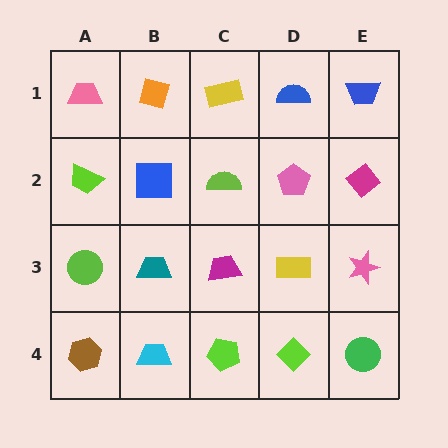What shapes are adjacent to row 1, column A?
A lime trapezoid (row 2, column A), an orange diamond (row 1, column B).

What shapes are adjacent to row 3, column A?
A lime trapezoid (row 2, column A), a brown hexagon (row 4, column A), a teal trapezoid (row 3, column B).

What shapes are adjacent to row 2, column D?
A blue semicircle (row 1, column D), a yellow rectangle (row 3, column D), a lime semicircle (row 2, column C), a magenta diamond (row 2, column E).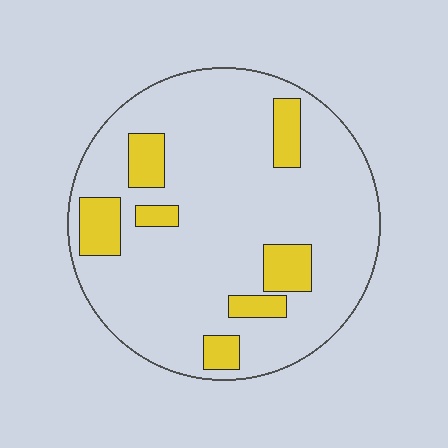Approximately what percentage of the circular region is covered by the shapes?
Approximately 15%.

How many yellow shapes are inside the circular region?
7.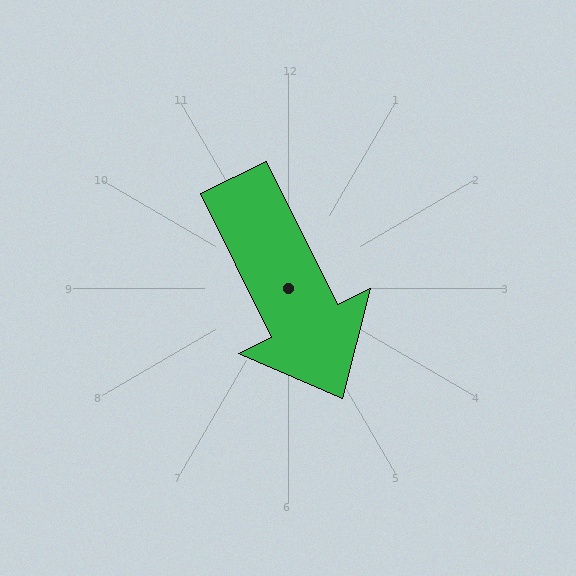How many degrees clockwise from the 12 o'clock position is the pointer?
Approximately 154 degrees.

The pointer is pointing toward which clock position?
Roughly 5 o'clock.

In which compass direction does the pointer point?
Southeast.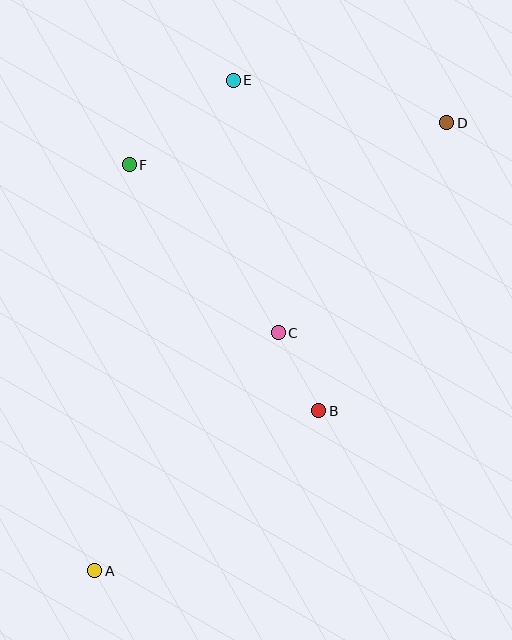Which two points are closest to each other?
Points B and C are closest to each other.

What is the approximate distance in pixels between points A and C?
The distance between A and C is approximately 300 pixels.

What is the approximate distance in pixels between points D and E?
The distance between D and E is approximately 218 pixels.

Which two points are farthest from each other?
Points A and D are farthest from each other.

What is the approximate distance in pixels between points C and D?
The distance between C and D is approximately 269 pixels.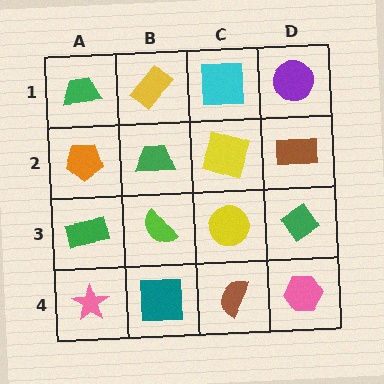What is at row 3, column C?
A yellow circle.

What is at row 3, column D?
A green diamond.